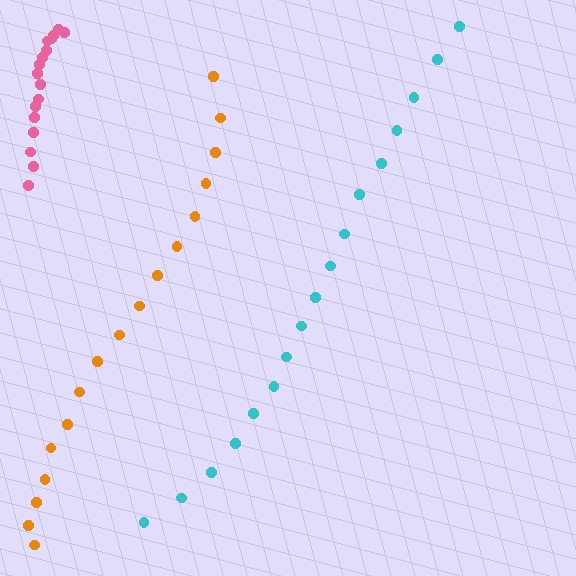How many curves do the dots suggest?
There are 3 distinct paths.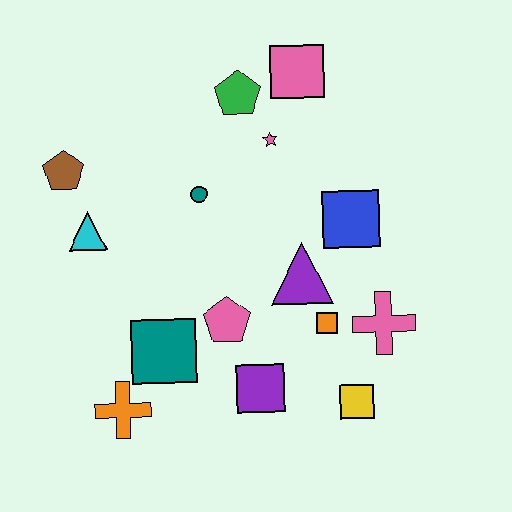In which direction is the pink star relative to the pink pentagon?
The pink star is above the pink pentagon.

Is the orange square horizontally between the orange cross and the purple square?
No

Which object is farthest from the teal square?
The pink square is farthest from the teal square.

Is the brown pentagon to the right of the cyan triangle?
No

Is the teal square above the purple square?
Yes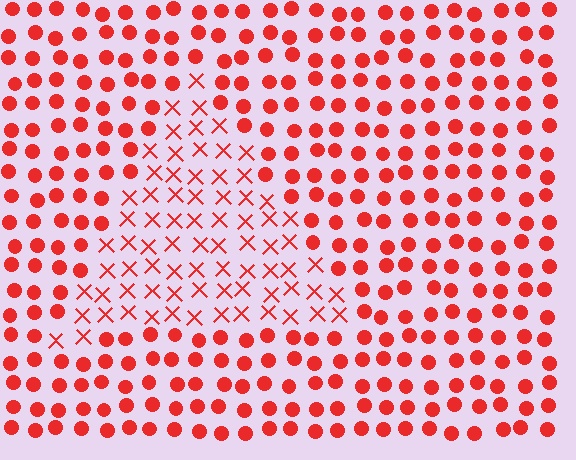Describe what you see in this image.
The image is filled with small red elements arranged in a uniform grid. A triangle-shaped region contains X marks, while the surrounding area contains circles. The boundary is defined purely by the change in element shape.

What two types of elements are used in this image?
The image uses X marks inside the triangle region and circles outside it.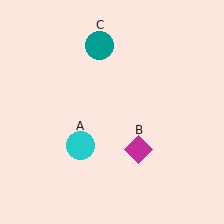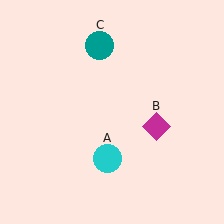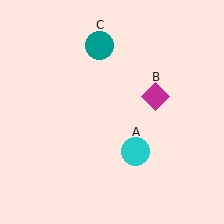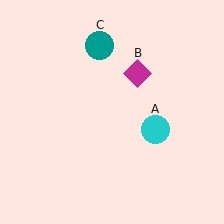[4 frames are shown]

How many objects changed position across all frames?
2 objects changed position: cyan circle (object A), magenta diamond (object B).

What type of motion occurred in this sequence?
The cyan circle (object A), magenta diamond (object B) rotated counterclockwise around the center of the scene.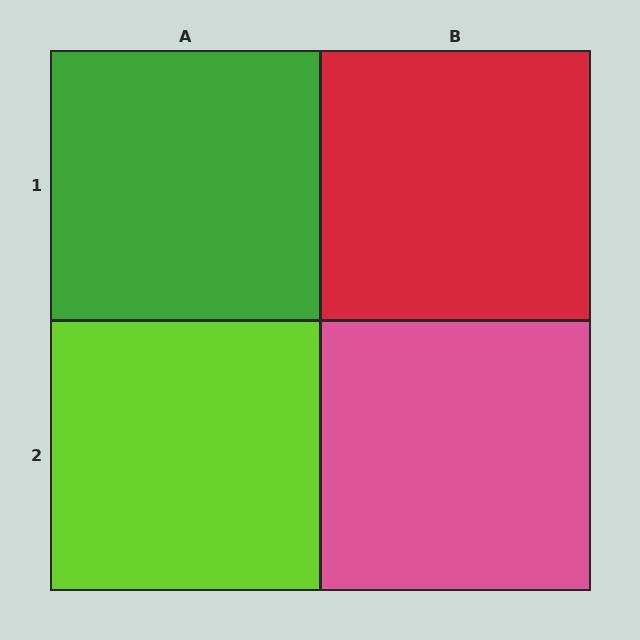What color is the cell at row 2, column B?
Pink.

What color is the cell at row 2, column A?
Lime.